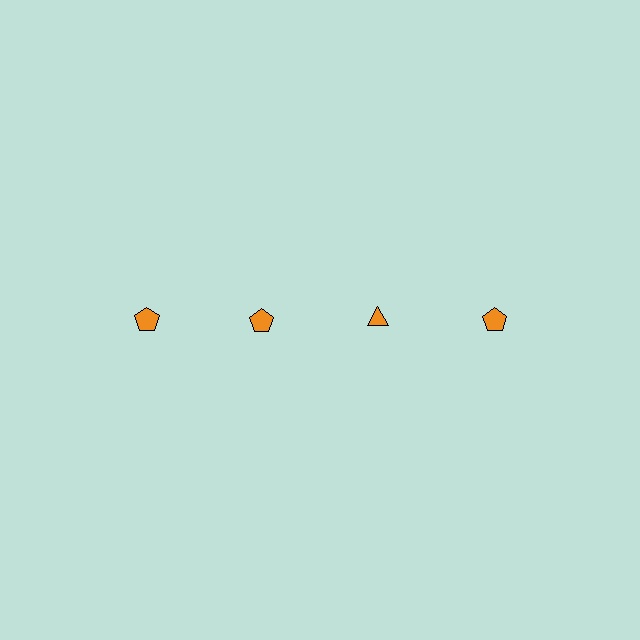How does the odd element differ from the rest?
It has a different shape: triangle instead of pentagon.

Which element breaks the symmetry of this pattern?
The orange triangle in the top row, center column breaks the symmetry. All other shapes are orange pentagons.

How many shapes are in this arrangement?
There are 4 shapes arranged in a grid pattern.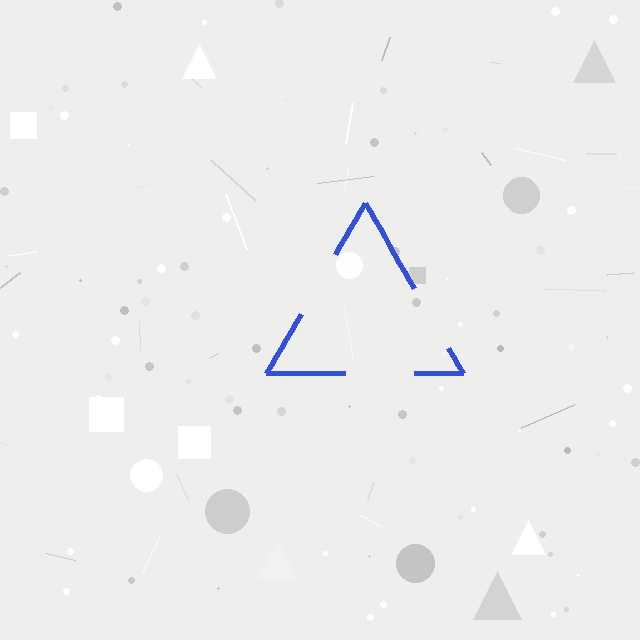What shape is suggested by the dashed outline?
The dashed outline suggests a triangle.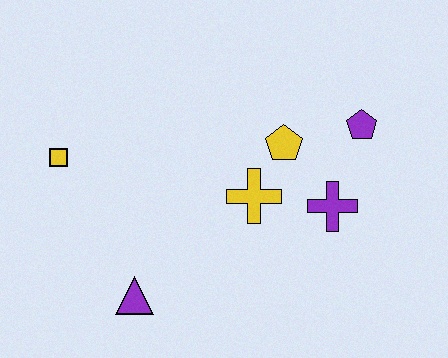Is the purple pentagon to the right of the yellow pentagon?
Yes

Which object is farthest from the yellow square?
The purple pentagon is farthest from the yellow square.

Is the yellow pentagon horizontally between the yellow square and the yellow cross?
No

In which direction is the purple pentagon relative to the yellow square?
The purple pentagon is to the right of the yellow square.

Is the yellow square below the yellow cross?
No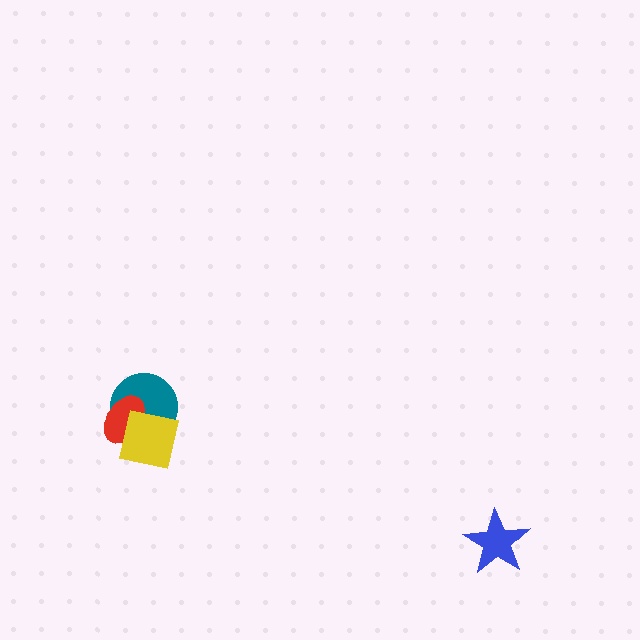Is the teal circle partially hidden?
Yes, it is partially covered by another shape.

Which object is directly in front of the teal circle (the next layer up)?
The red ellipse is directly in front of the teal circle.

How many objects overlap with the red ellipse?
2 objects overlap with the red ellipse.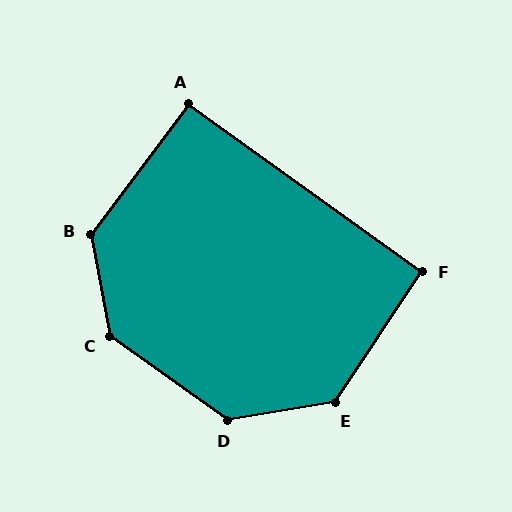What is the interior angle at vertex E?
Approximately 133 degrees (obtuse).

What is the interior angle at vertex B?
Approximately 133 degrees (obtuse).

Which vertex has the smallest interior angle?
A, at approximately 91 degrees.